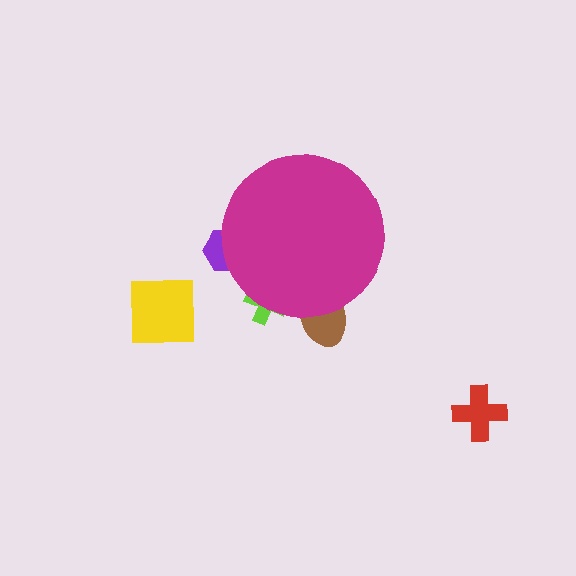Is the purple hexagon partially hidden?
Yes, the purple hexagon is partially hidden behind the magenta circle.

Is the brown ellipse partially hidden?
Yes, the brown ellipse is partially hidden behind the magenta circle.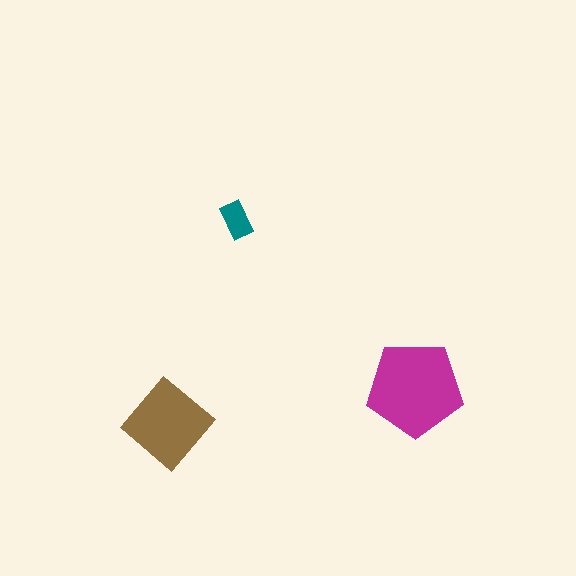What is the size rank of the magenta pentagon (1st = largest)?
1st.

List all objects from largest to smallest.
The magenta pentagon, the brown diamond, the teal rectangle.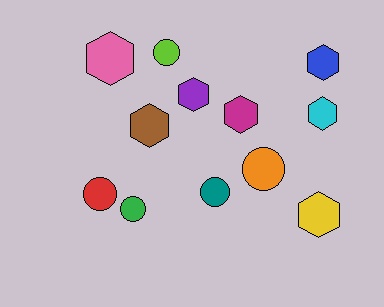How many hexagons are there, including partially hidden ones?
There are 7 hexagons.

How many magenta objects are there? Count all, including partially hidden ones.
There is 1 magenta object.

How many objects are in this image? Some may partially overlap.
There are 12 objects.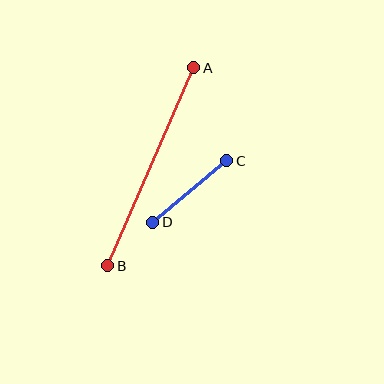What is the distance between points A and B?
The distance is approximately 215 pixels.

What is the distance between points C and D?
The distance is approximately 96 pixels.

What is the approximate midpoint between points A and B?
The midpoint is at approximately (151, 167) pixels.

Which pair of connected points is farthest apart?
Points A and B are farthest apart.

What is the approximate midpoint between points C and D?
The midpoint is at approximately (190, 192) pixels.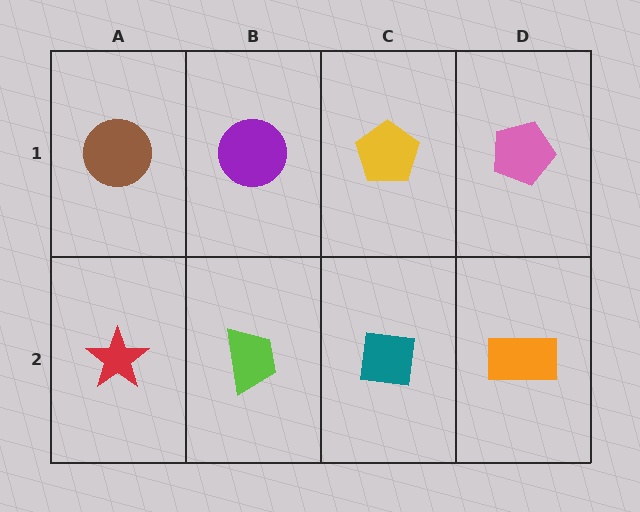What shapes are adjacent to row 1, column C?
A teal square (row 2, column C), a purple circle (row 1, column B), a pink pentagon (row 1, column D).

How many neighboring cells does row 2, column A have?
2.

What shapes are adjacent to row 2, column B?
A purple circle (row 1, column B), a red star (row 2, column A), a teal square (row 2, column C).